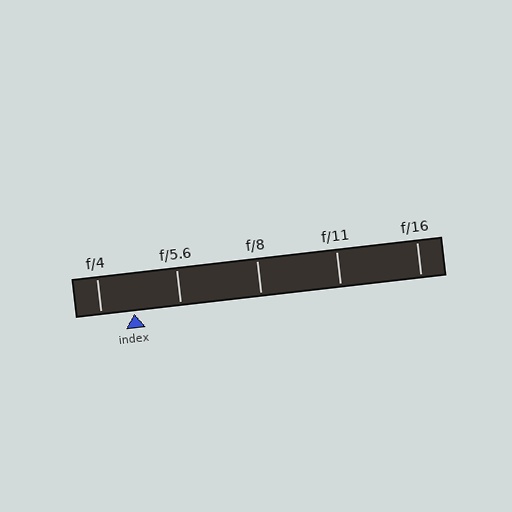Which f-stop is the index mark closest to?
The index mark is closest to f/4.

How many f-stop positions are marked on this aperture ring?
There are 5 f-stop positions marked.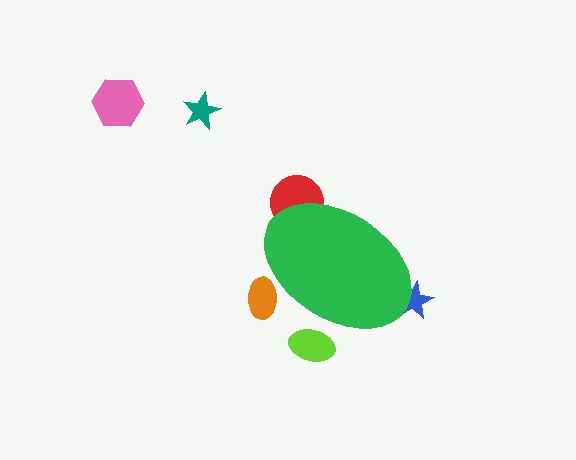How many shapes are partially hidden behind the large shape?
4 shapes are partially hidden.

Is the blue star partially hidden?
Yes, the blue star is partially hidden behind the green ellipse.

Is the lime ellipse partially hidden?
Yes, the lime ellipse is partially hidden behind the green ellipse.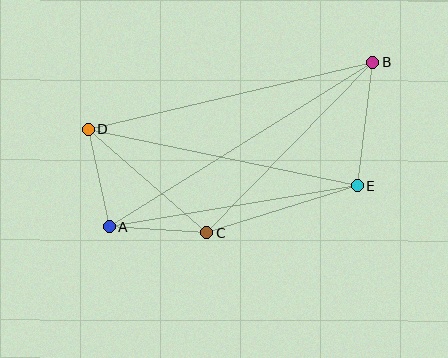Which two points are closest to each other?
Points A and C are closest to each other.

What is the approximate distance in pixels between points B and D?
The distance between B and D is approximately 292 pixels.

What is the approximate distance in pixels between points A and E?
The distance between A and E is approximately 251 pixels.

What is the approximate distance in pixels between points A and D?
The distance between A and D is approximately 100 pixels.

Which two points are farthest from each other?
Points A and B are farthest from each other.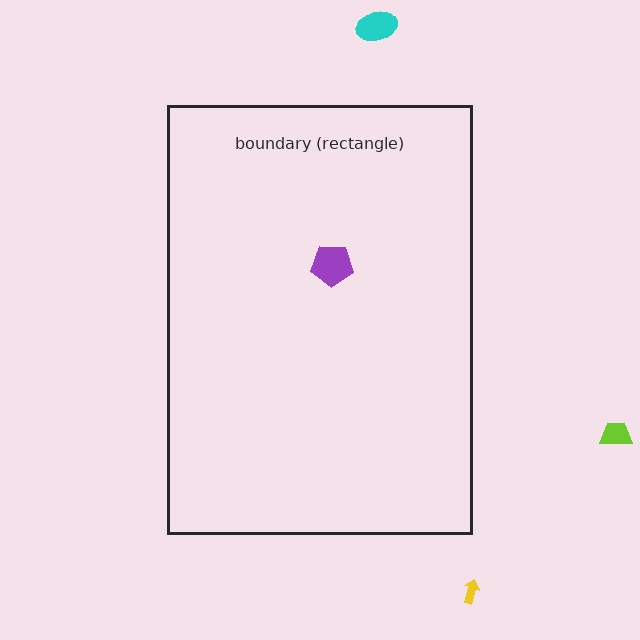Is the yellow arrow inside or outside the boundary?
Outside.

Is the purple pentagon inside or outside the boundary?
Inside.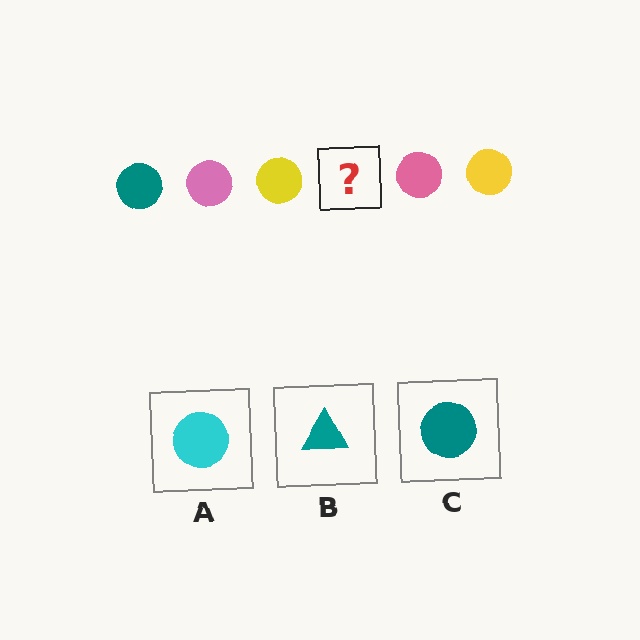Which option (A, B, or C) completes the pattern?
C.